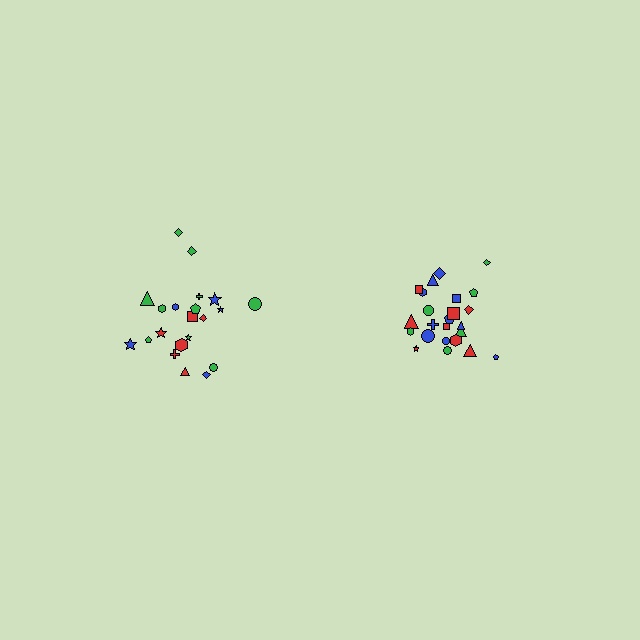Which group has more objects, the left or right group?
The right group.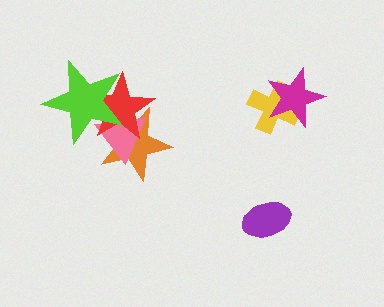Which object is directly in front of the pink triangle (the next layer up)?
The red star is directly in front of the pink triangle.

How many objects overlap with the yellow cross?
1 object overlaps with the yellow cross.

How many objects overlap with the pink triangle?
3 objects overlap with the pink triangle.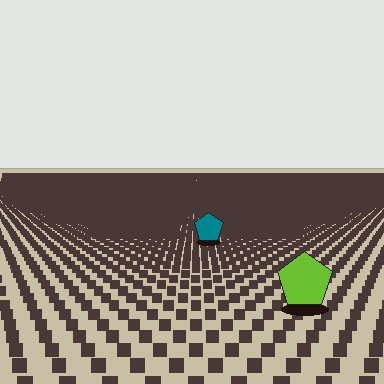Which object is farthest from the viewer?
The teal pentagon is farthest from the viewer. It appears smaller and the ground texture around it is denser.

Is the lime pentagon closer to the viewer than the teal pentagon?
Yes. The lime pentagon is closer — you can tell from the texture gradient: the ground texture is coarser near it.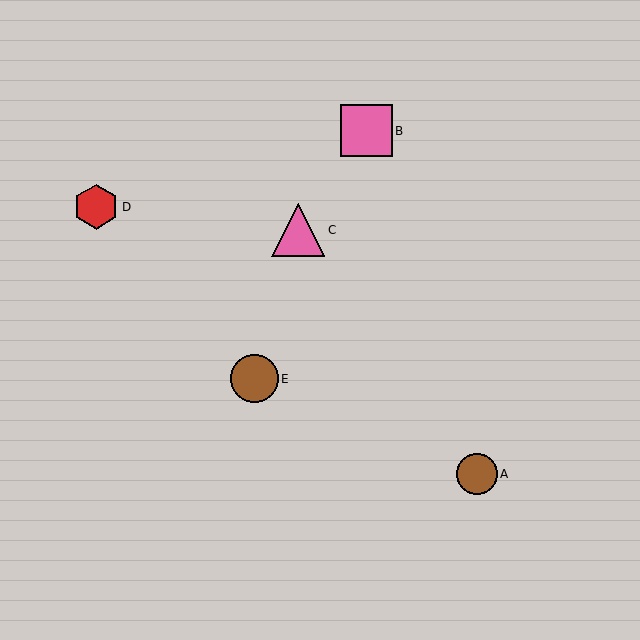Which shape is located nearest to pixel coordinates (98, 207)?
The red hexagon (labeled D) at (96, 207) is nearest to that location.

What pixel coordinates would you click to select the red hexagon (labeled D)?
Click at (96, 207) to select the red hexagon D.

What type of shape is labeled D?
Shape D is a red hexagon.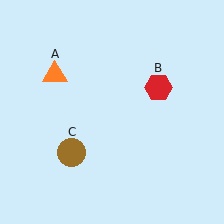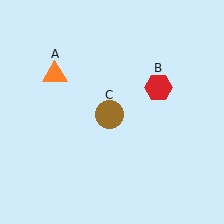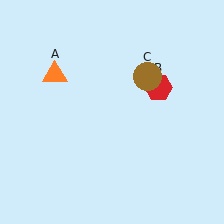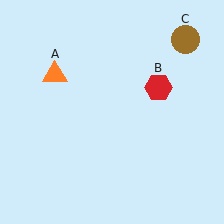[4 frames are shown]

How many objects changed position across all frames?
1 object changed position: brown circle (object C).